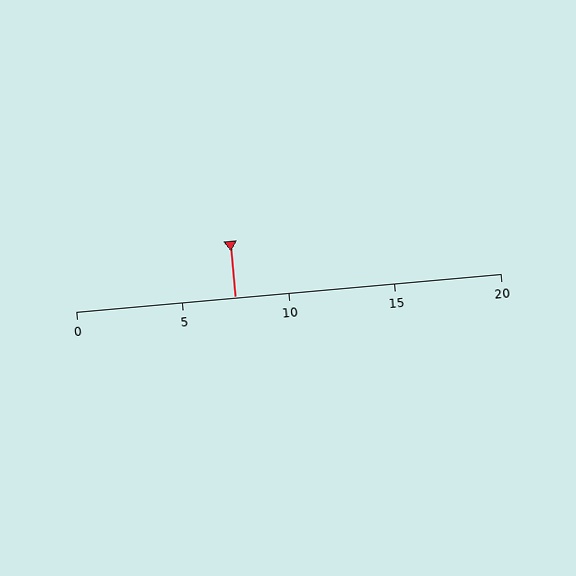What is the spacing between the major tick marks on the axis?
The major ticks are spaced 5 apart.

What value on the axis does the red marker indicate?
The marker indicates approximately 7.5.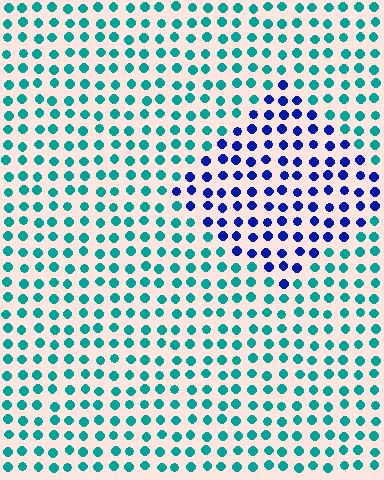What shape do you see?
I see a diamond.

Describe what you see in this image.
The image is filled with small teal elements in a uniform arrangement. A diamond-shaped region is visible where the elements are tinted to a slightly different hue, forming a subtle color boundary.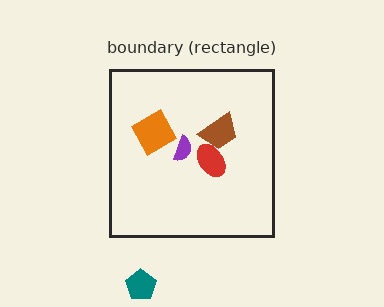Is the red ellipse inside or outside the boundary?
Inside.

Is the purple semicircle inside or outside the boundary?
Inside.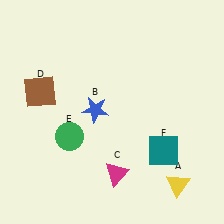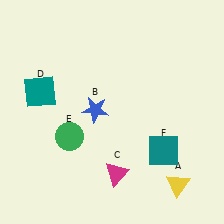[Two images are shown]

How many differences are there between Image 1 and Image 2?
There is 1 difference between the two images.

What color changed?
The square (D) changed from brown in Image 1 to teal in Image 2.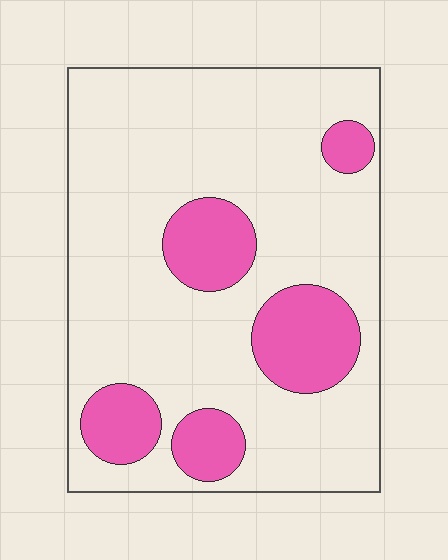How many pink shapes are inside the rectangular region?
5.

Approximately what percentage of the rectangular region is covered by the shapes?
Approximately 20%.